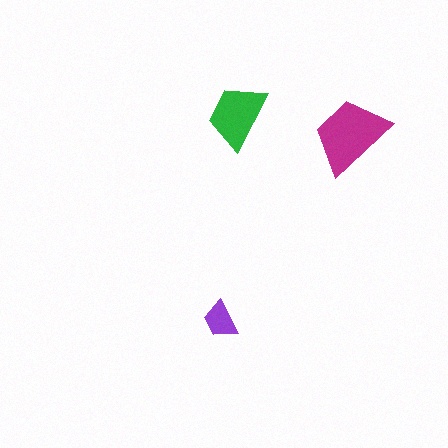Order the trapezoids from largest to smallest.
the magenta one, the green one, the purple one.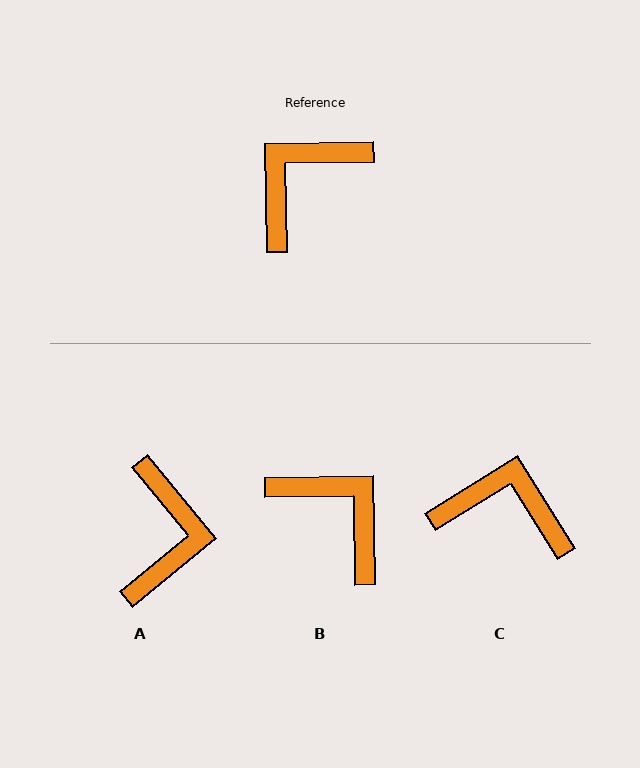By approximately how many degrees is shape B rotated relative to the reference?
Approximately 90 degrees clockwise.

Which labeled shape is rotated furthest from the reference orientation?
A, about 142 degrees away.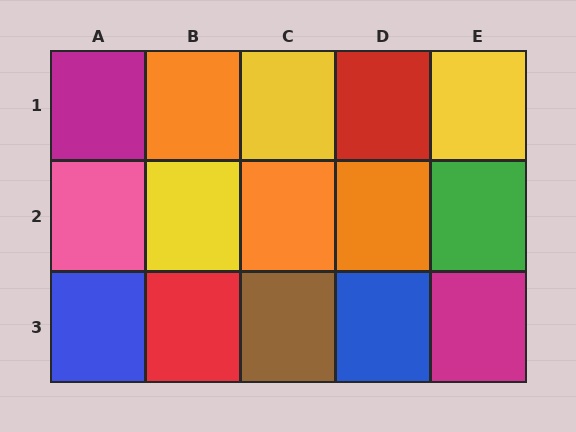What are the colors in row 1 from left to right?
Magenta, orange, yellow, red, yellow.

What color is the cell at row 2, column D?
Orange.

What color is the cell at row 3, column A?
Blue.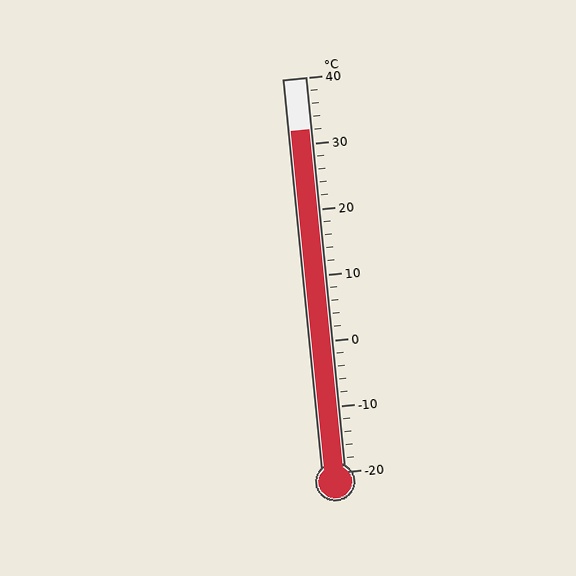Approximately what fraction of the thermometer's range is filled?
The thermometer is filled to approximately 85% of its range.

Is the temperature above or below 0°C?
The temperature is above 0°C.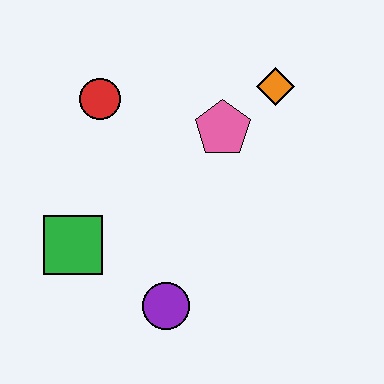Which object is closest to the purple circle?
The green square is closest to the purple circle.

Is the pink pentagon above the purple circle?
Yes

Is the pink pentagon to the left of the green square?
No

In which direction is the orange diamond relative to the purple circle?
The orange diamond is above the purple circle.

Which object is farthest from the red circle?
The purple circle is farthest from the red circle.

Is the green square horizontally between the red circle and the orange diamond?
No